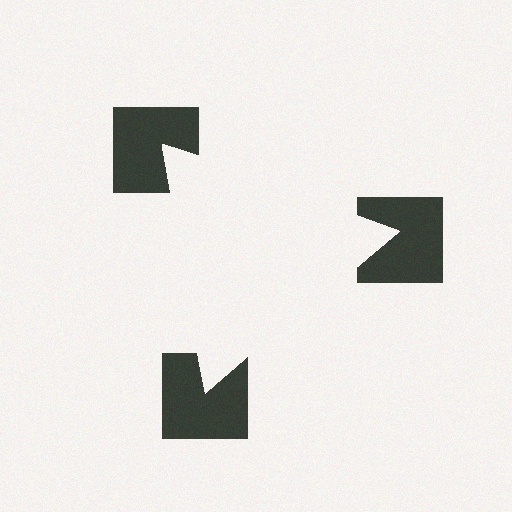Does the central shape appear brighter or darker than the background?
It typically appears slightly brighter than the background, even though no actual brightness change is drawn.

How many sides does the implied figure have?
3 sides.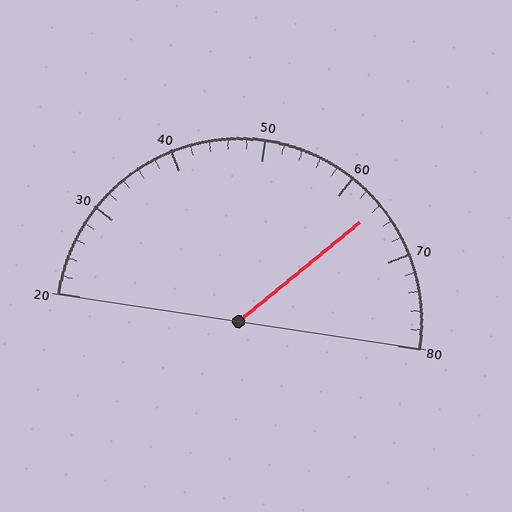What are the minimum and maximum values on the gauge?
The gauge ranges from 20 to 80.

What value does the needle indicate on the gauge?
The needle indicates approximately 64.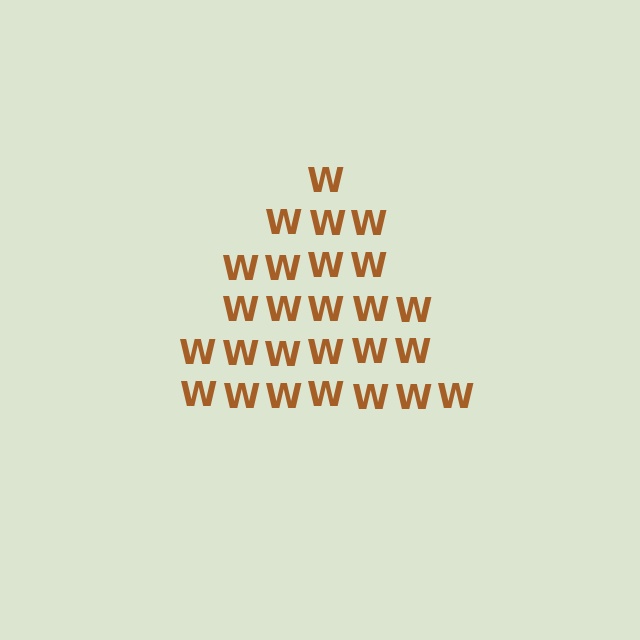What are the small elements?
The small elements are letter W's.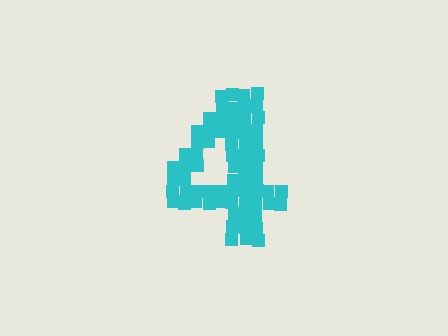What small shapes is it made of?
It is made of small squares.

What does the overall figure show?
The overall figure shows the digit 4.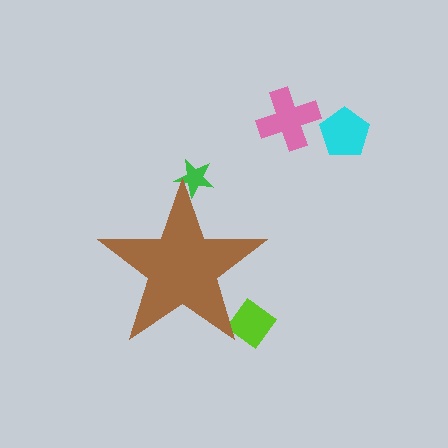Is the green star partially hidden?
Yes, the green star is partially hidden behind the brown star.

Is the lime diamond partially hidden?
Yes, the lime diamond is partially hidden behind the brown star.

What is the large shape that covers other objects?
A brown star.